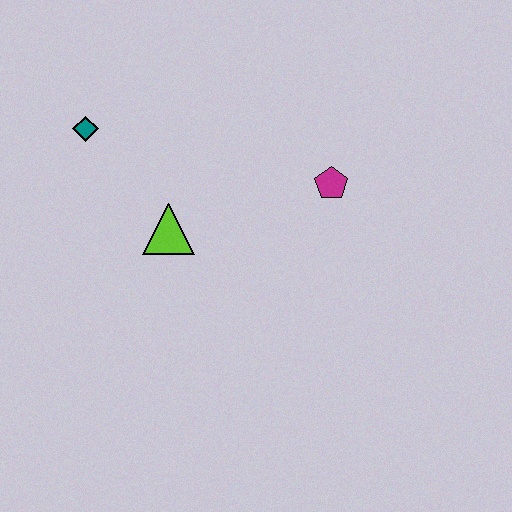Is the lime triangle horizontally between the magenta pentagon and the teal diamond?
Yes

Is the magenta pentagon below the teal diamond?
Yes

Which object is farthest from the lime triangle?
The magenta pentagon is farthest from the lime triangle.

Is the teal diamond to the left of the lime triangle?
Yes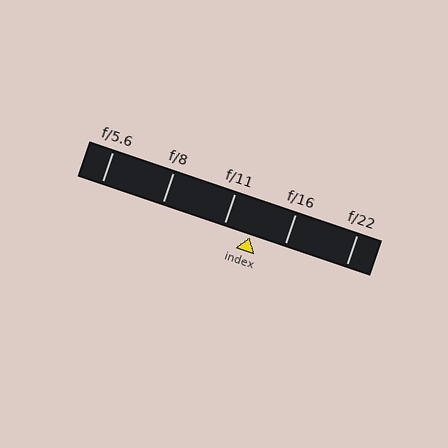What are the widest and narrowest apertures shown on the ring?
The widest aperture shown is f/5.6 and the narrowest is f/22.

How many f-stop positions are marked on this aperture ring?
There are 5 f-stop positions marked.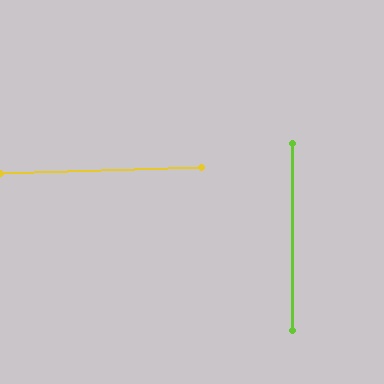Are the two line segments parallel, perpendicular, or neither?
Perpendicular — they meet at approximately 88°.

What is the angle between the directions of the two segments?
Approximately 88 degrees.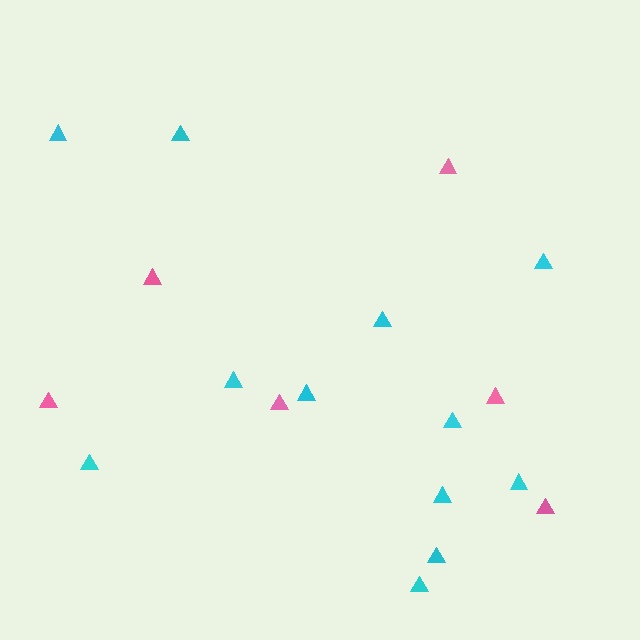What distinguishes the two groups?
There are 2 groups: one group of pink triangles (6) and one group of cyan triangles (12).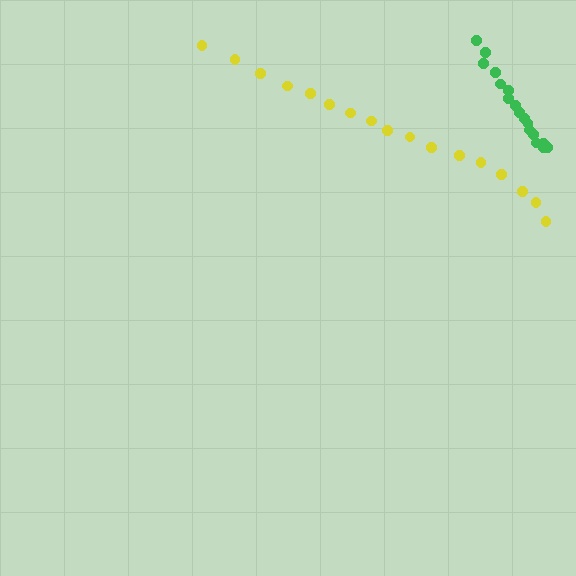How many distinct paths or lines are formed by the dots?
There are 2 distinct paths.